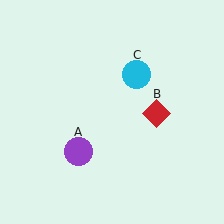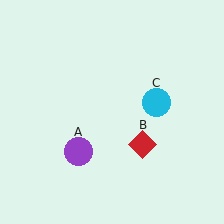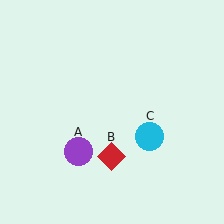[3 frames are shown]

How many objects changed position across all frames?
2 objects changed position: red diamond (object B), cyan circle (object C).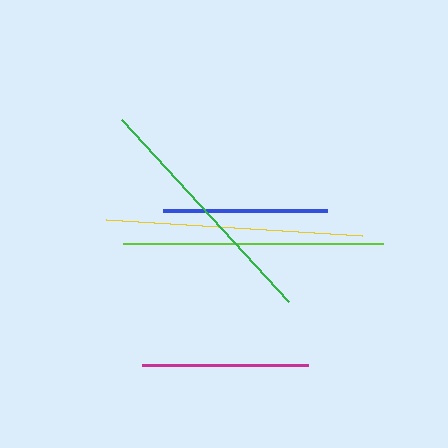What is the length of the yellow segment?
The yellow segment is approximately 257 pixels long.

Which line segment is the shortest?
The blue line is the shortest at approximately 164 pixels.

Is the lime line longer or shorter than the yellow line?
The lime line is longer than the yellow line.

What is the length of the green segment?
The green segment is approximately 247 pixels long.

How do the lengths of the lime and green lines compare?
The lime and green lines are approximately the same length.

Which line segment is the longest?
The lime line is the longest at approximately 260 pixels.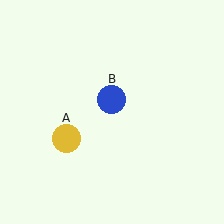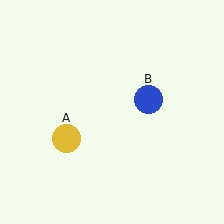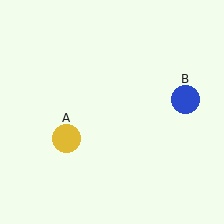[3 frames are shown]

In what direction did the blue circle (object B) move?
The blue circle (object B) moved right.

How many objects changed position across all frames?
1 object changed position: blue circle (object B).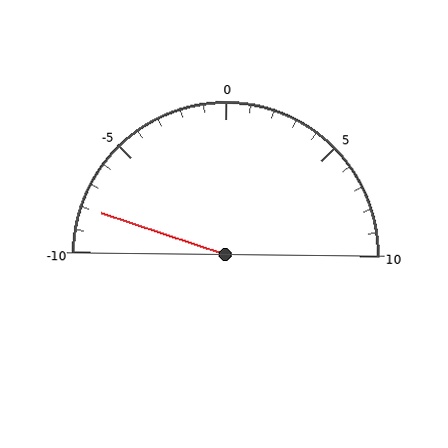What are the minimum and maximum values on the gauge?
The gauge ranges from -10 to 10.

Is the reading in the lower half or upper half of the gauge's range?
The reading is in the lower half of the range (-10 to 10).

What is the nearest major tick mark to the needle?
The nearest major tick mark is -10.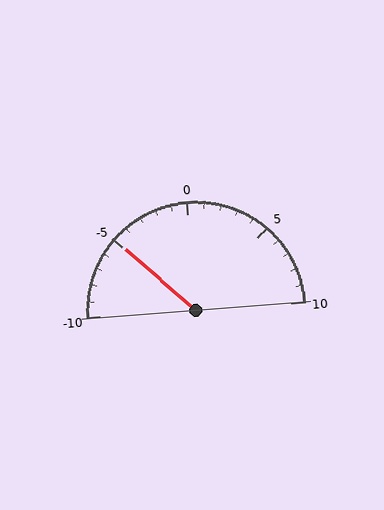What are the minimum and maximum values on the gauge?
The gauge ranges from -10 to 10.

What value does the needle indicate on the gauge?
The needle indicates approximately -5.